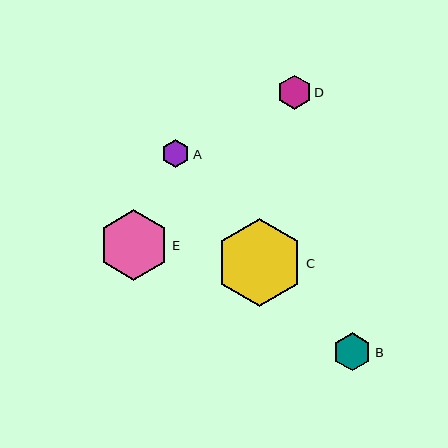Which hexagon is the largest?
Hexagon C is the largest with a size of approximately 88 pixels.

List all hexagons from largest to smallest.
From largest to smallest: C, E, B, D, A.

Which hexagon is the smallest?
Hexagon A is the smallest with a size of approximately 28 pixels.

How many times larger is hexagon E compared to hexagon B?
Hexagon E is approximately 1.8 times the size of hexagon B.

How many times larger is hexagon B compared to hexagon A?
Hexagon B is approximately 1.4 times the size of hexagon A.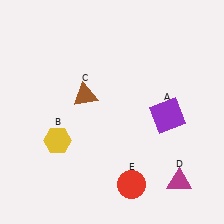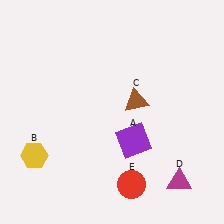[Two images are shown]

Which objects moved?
The objects that moved are: the purple square (A), the yellow hexagon (B), the brown triangle (C).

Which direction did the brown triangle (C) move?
The brown triangle (C) moved right.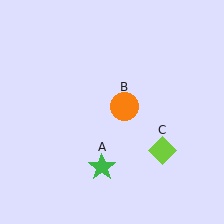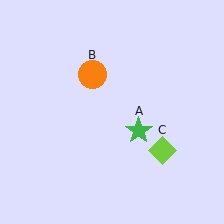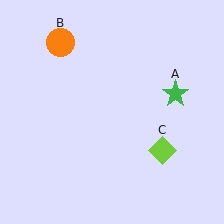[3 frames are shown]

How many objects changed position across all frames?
2 objects changed position: green star (object A), orange circle (object B).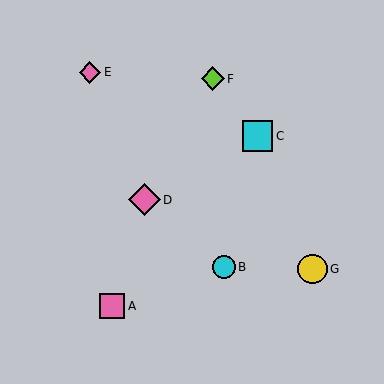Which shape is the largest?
The pink diamond (labeled D) is the largest.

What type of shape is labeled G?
Shape G is a yellow circle.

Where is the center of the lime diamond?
The center of the lime diamond is at (213, 79).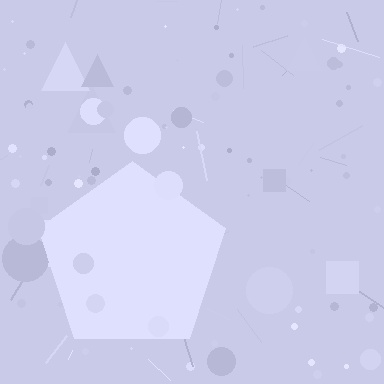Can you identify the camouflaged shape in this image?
The camouflaged shape is a pentagon.